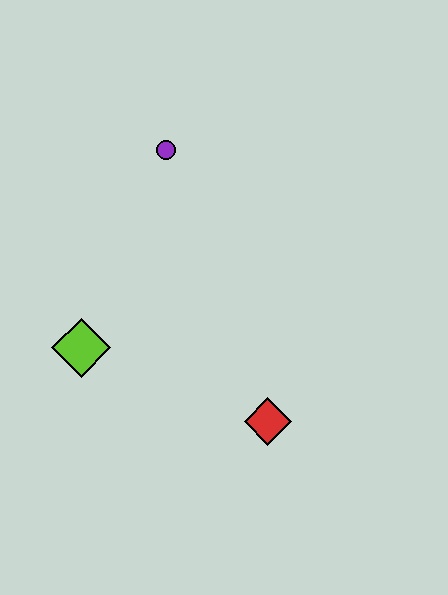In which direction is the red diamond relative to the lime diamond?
The red diamond is to the right of the lime diamond.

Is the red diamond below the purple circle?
Yes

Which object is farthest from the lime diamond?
The purple circle is farthest from the lime diamond.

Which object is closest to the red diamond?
The lime diamond is closest to the red diamond.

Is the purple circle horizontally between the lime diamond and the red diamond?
Yes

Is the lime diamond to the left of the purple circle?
Yes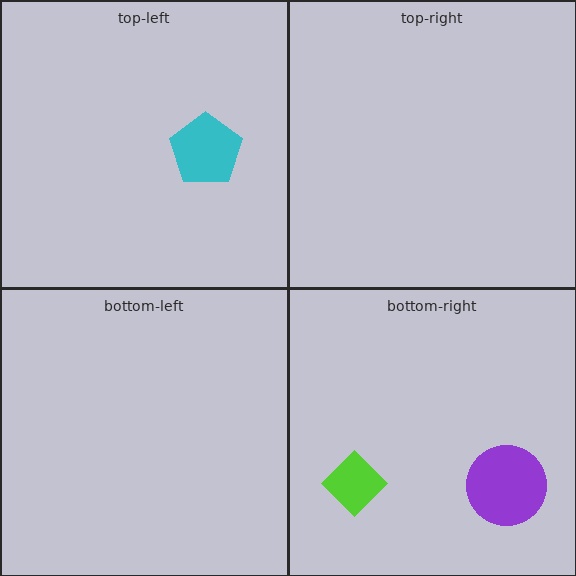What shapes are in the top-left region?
The cyan pentagon.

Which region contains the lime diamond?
The bottom-right region.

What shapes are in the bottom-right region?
The lime diamond, the purple circle.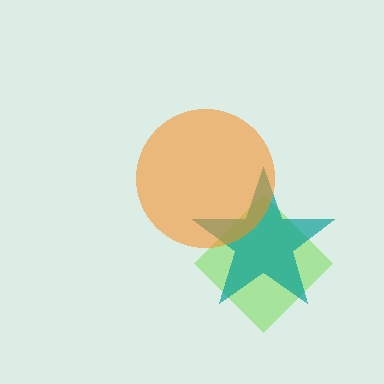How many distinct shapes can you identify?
There are 3 distinct shapes: a lime diamond, a teal star, an orange circle.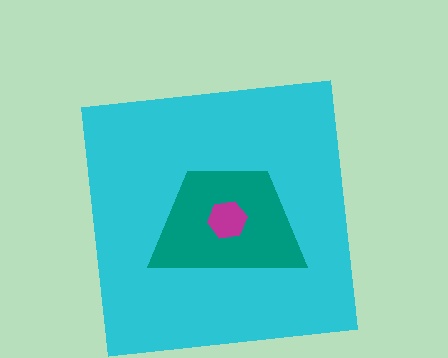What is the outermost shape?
The cyan square.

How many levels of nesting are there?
3.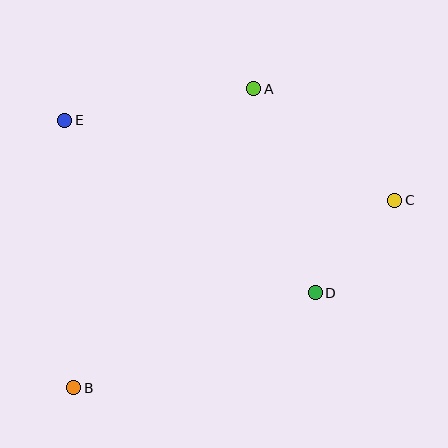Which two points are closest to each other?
Points C and D are closest to each other.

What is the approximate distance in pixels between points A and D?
The distance between A and D is approximately 213 pixels.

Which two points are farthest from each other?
Points B and C are farthest from each other.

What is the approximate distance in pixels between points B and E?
The distance between B and E is approximately 268 pixels.